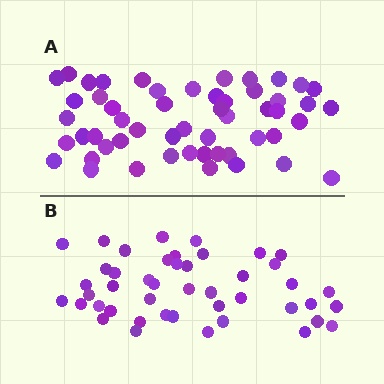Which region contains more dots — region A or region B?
Region A (the top region) has more dots.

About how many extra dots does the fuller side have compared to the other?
Region A has roughly 8 or so more dots than region B.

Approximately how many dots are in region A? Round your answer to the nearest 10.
About 50 dots. (The exact count is 53, which rounds to 50.)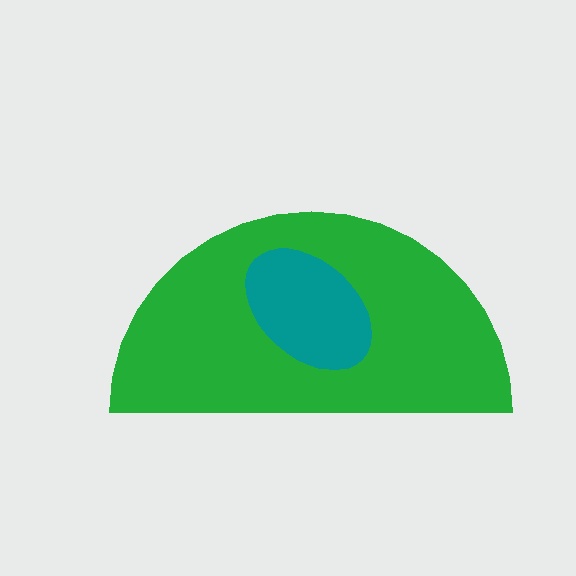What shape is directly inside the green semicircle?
The teal ellipse.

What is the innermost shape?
The teal ellipse.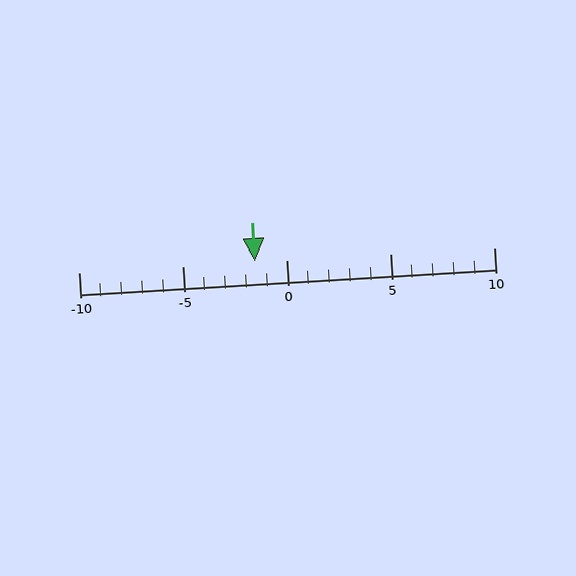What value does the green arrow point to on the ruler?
The green arrow points to approximately -2.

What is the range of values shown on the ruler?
The ruler shows values from -10 to 10.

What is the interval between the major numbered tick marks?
The major tick marks are spaced 5 units apart.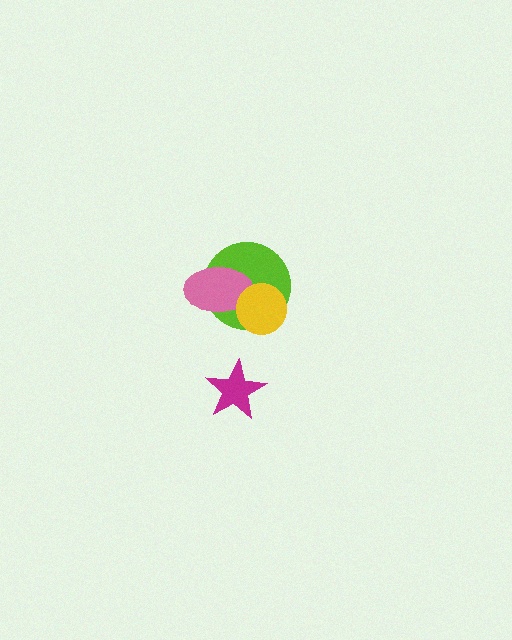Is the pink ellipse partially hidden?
Yes, it is partially covered by another shape.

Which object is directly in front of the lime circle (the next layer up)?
The pink ellipse is directly in front of the lime circle.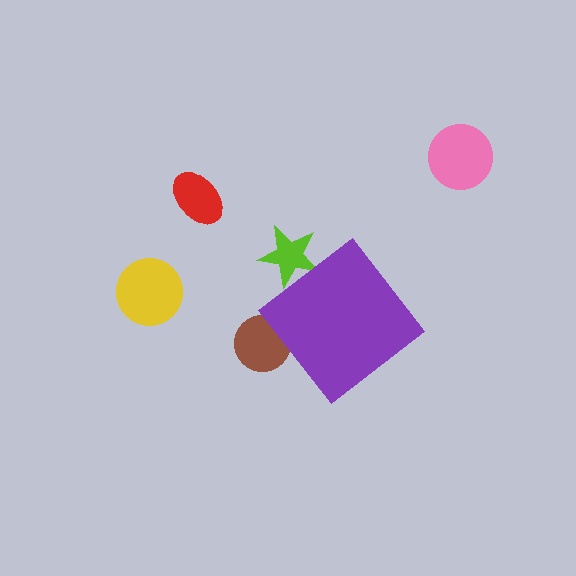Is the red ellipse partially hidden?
No, the red ellipse is fully visible.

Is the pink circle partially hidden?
No, the pink circle is fully visible.